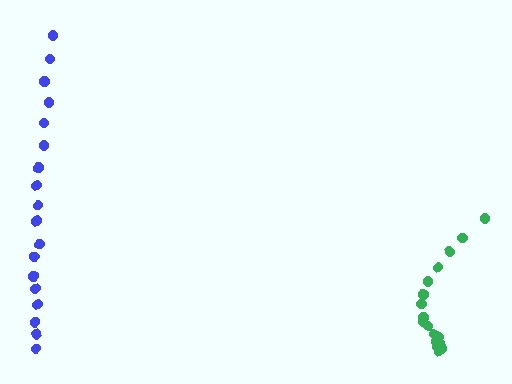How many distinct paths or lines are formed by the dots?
There are 2 distinct paths.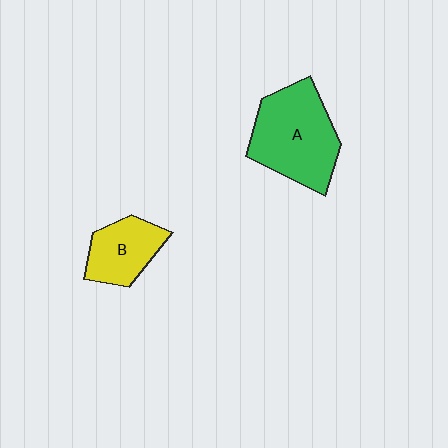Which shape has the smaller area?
Shape B (yellow).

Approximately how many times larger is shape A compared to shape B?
Approximately 1.7 times.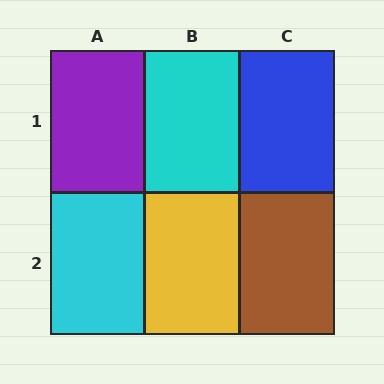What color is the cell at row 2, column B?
Yellow.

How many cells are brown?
1 cell is brown.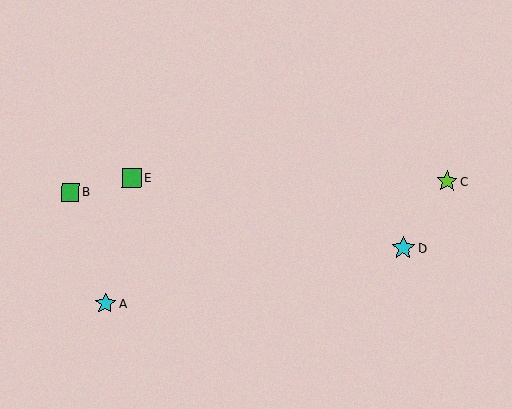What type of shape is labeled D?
Shape D is a cyan star.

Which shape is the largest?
The cyan star (labeled D) is the largest.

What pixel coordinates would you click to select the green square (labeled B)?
Click at (70, 192) to select the green square B.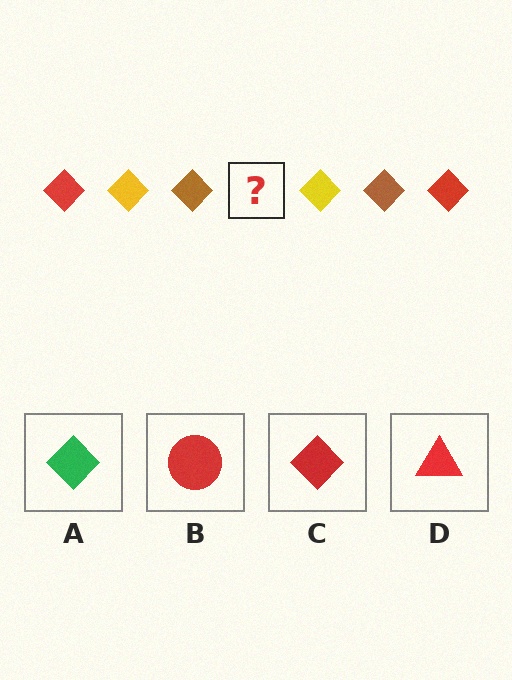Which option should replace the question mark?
Option C.